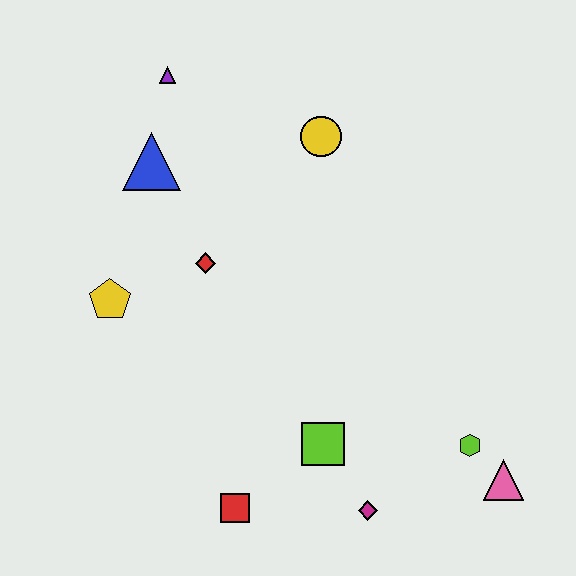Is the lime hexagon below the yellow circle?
Yes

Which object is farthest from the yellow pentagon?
The pink triangle is farthest from the yellow pentagon.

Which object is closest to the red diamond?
The yellow pentagon is closest to the red diamond.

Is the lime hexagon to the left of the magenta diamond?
No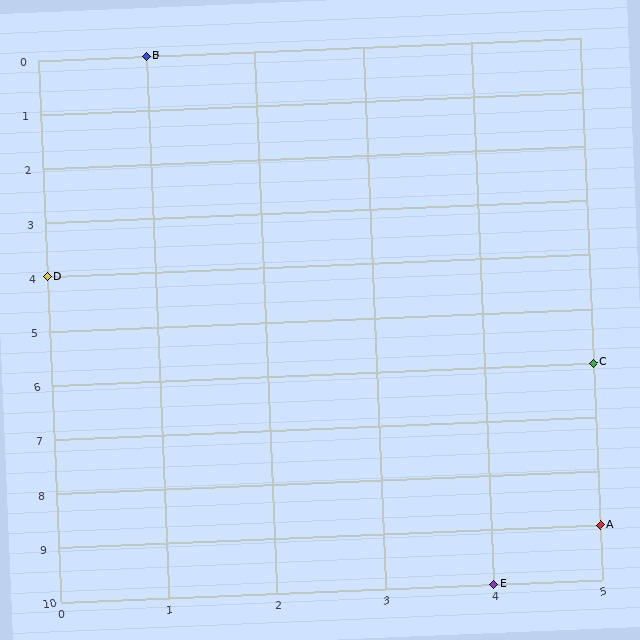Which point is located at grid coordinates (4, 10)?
Point E is at (4, 10).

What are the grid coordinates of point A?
Point A is at grid coordinates (5, 9).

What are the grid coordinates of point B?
Point B is at grid coordinates (1, 0).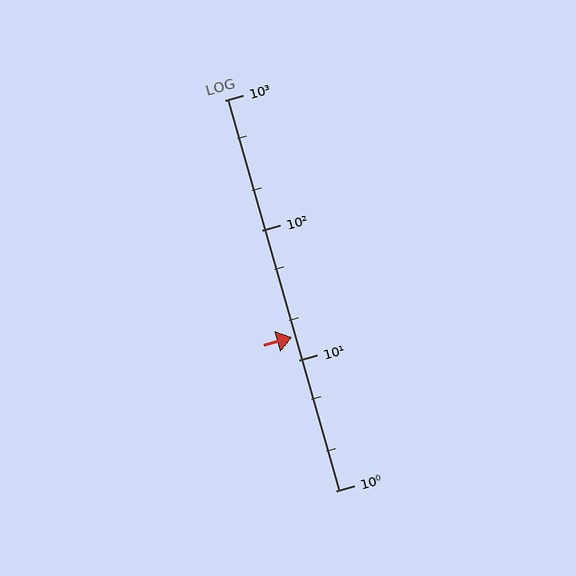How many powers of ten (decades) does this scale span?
The scale spans 3 decades, from 1 to 1000.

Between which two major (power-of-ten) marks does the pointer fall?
The pointer is between 10 and 100.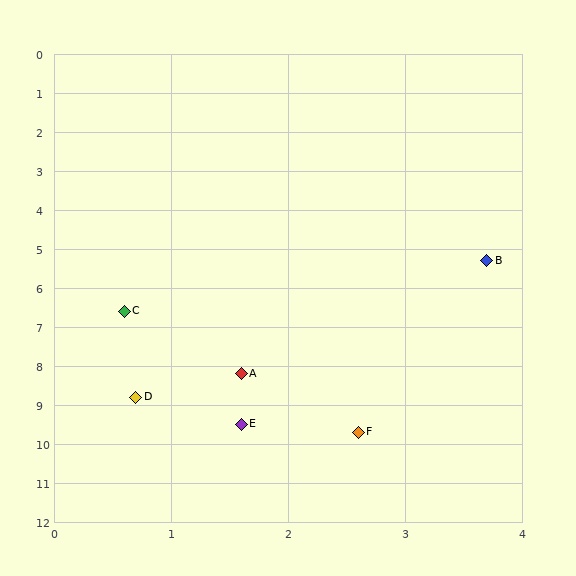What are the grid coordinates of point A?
Point A is at approximately (1.6, 8.2).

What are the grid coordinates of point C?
Point C is at approximately (0.6, 6.6).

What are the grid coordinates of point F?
Point F is at approximately (2.6, 9.7).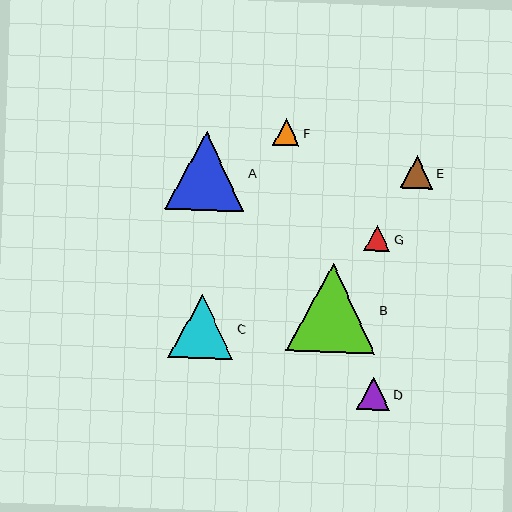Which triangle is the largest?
Triangle B is the largest with a size of approximately 89 pixels.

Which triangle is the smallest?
Triangle G is the smallest with a size of approximately 26 pixels.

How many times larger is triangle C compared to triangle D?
Triangle C is approximately 2.0 times the size of triangle D.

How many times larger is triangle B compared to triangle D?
Triangle B is approximately 2.7 times the size of triangle D.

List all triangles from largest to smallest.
From largest to smallest: B, A, C, D, E, F, G.